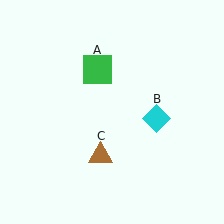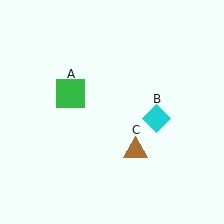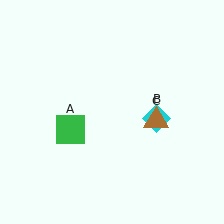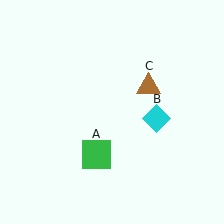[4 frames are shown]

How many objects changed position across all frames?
2 objects changed position: green square (object A), brown triangle (object C).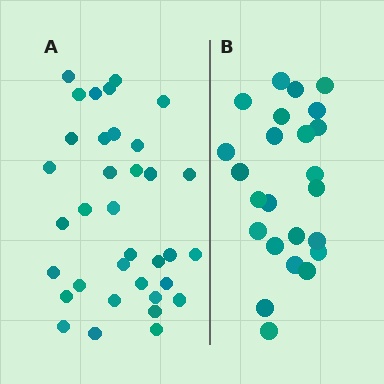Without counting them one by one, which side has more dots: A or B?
Region A (the left region) has more dots.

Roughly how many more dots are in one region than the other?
Region A has roughly 12 or so more dots than region B.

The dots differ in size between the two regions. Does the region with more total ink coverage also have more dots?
No. Region B has more total ink coverage because its dots are larger, but region A actually contains more individual dots. Total area can be misleading — the number of items is what matters here.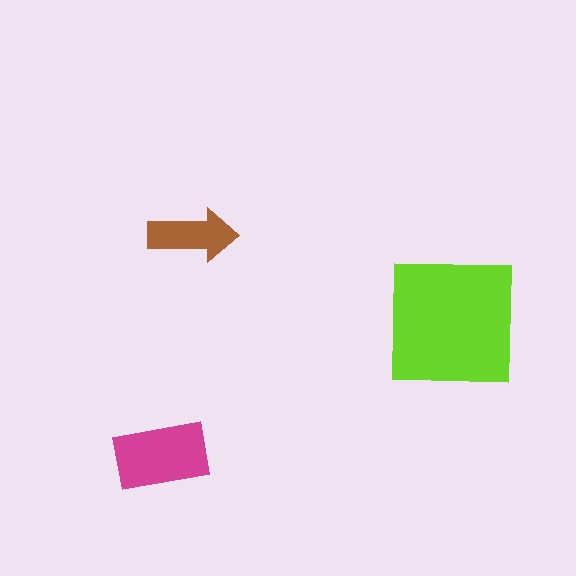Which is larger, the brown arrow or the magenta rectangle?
The magenta rectangle.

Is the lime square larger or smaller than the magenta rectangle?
Larger.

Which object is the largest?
The lime square.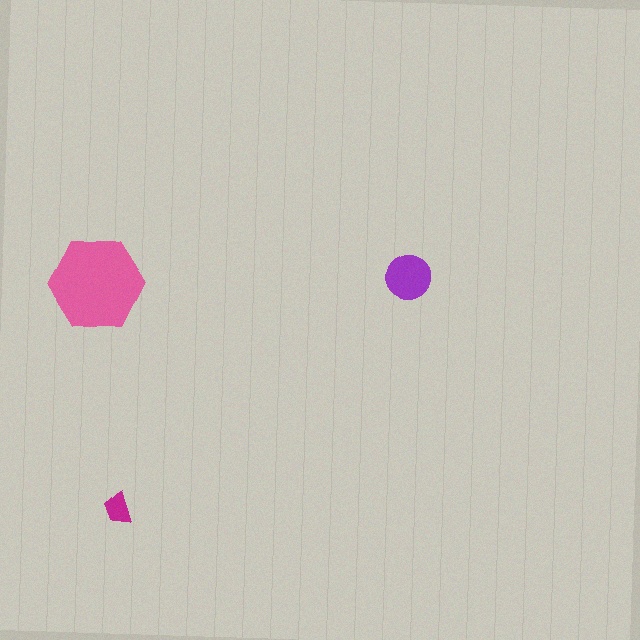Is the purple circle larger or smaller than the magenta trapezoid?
Larger.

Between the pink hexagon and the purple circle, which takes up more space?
The pink hexagon.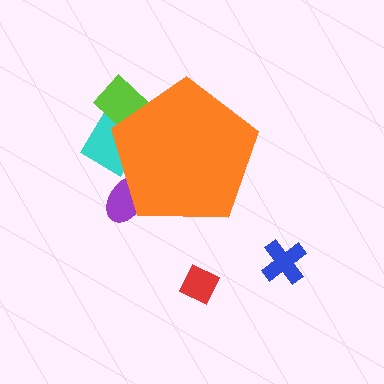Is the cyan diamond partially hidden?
Yes, the cyan diamond is partially hidden behind the orange pentagon.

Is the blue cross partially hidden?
No, the blue cross is fully visible.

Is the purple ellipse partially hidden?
Yes, the purple ellipse is partially hidden behind the orange pentagon.